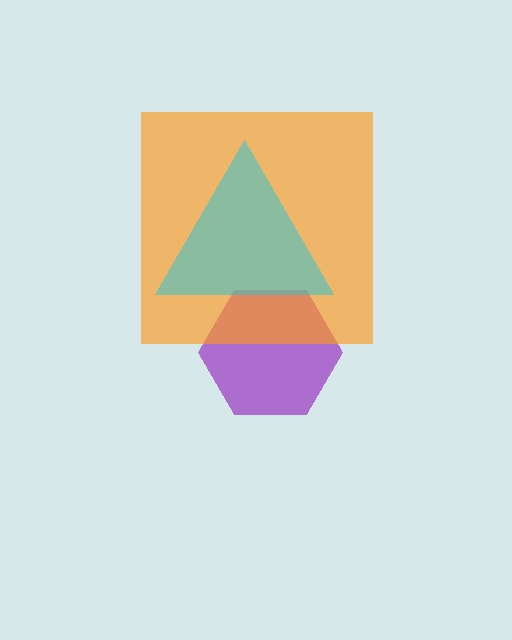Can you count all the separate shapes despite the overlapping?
Yes, there are 3 separate shapes.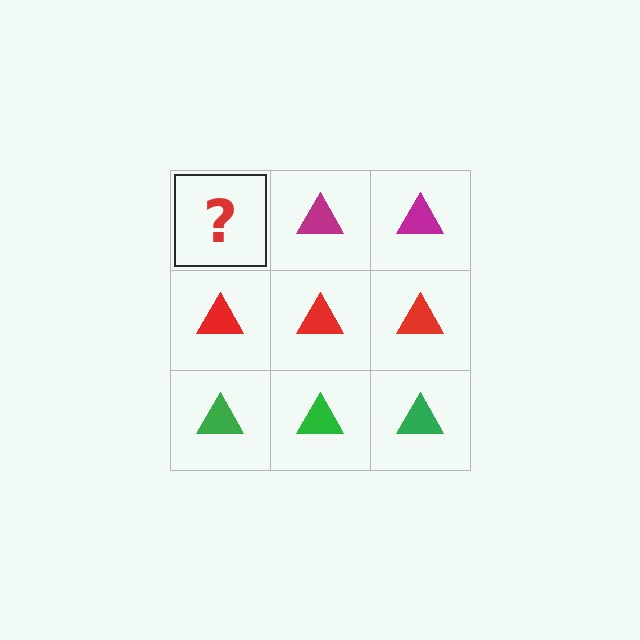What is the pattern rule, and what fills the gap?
The rule is that each row has a consistent color. The gap should be filled with a magenta triangle.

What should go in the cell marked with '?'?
The missing cell should contain a magenta triangle.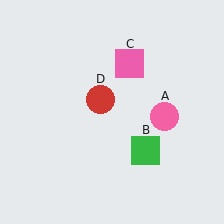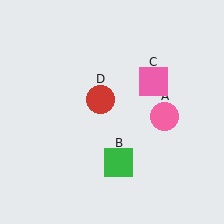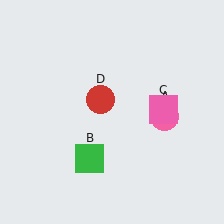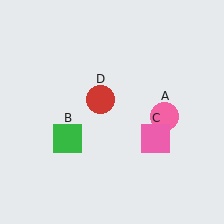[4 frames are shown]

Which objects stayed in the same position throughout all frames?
Pink circle (object A) and red circle (object D) remained stationary.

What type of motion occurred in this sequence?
The green square (object B), pink square (object C) rotated clockwise around the center of the scene.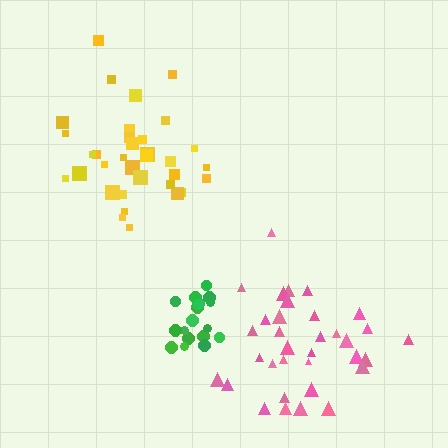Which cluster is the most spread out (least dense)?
Pink.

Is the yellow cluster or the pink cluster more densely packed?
Yellow.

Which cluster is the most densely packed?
Green.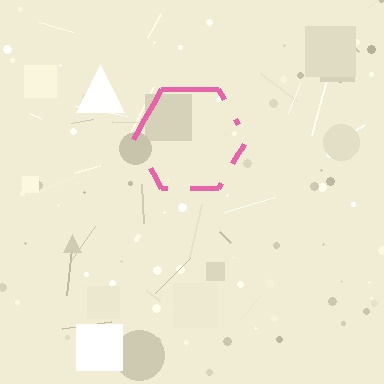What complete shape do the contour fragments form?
The contour fragments form a hexagon.